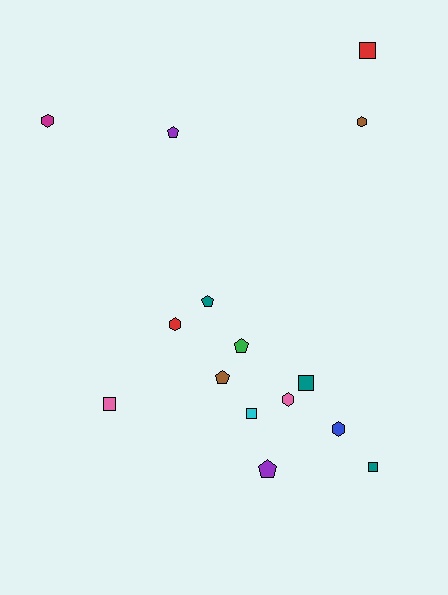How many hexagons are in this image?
There are 5 hexagons.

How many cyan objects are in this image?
There is 1 cyan object.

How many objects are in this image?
There are 15 objects.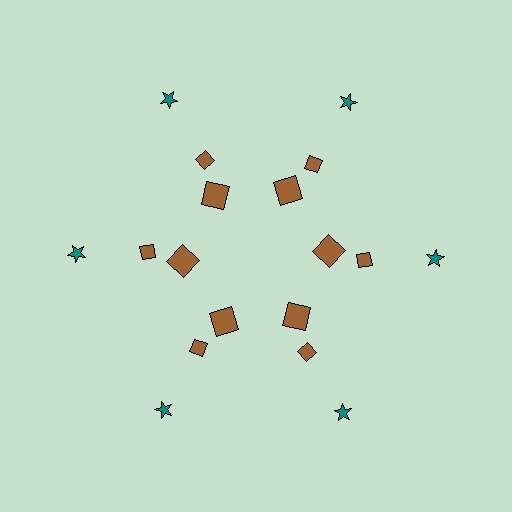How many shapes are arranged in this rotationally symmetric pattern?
There are 18 shapes, arranged in 6 groups of 3.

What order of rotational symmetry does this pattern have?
This pattern has 6-fold rotational symmetry.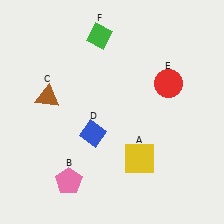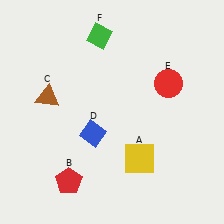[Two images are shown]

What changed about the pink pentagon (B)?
In Image 1, B is pink. In Image 2, it changed to red.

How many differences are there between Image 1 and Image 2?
There is 1 difference between the two images.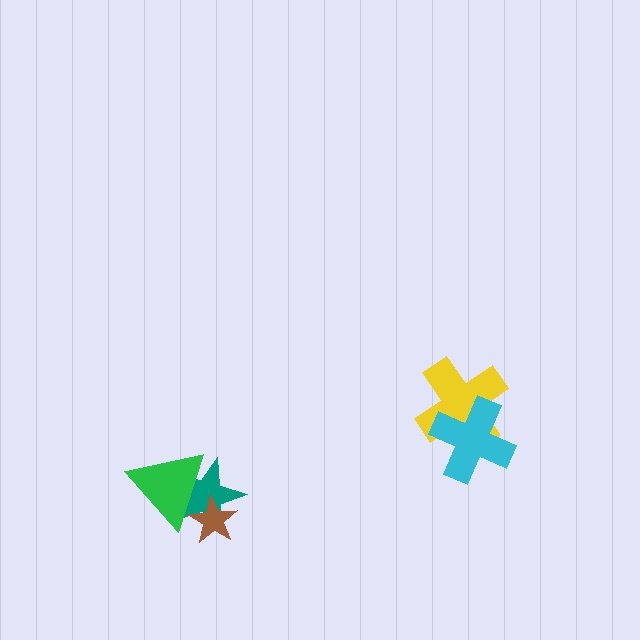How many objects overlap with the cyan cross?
1 object overlaps with the cyan cross.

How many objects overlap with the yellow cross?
1 object overlaps with the yellow cross.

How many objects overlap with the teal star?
2 objects overlap with the teal star.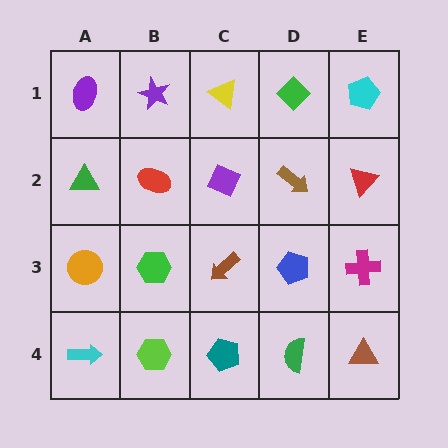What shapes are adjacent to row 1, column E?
A red triangle (row 2, column E), a green diamond (row 1, column D).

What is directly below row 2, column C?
A brown arrow.